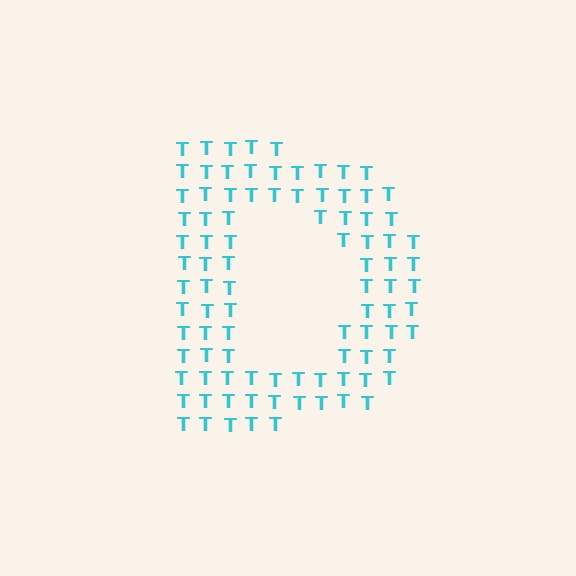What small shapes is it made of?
It is made of small letter T's.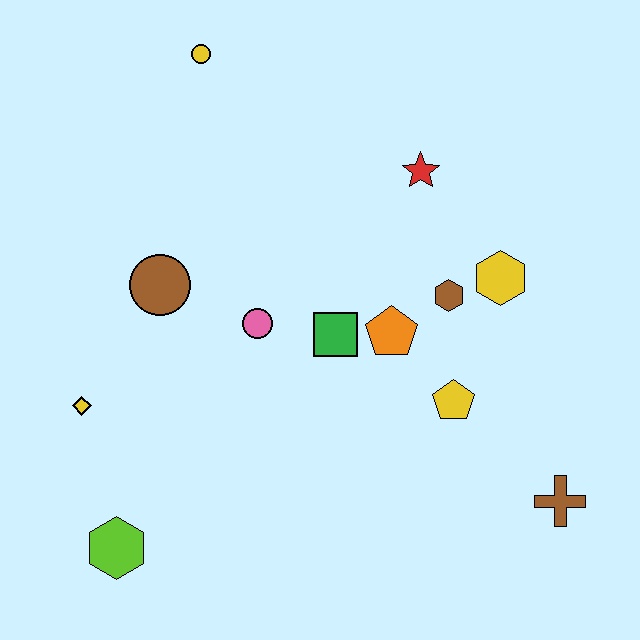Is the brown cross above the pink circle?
No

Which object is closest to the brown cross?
The yellow pentagon is closest to the brown cross.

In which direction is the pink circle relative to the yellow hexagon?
The pink circle is to the left of the yellow hexagon.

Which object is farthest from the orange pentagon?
The lime hexagon is farthest from the orange pentagon.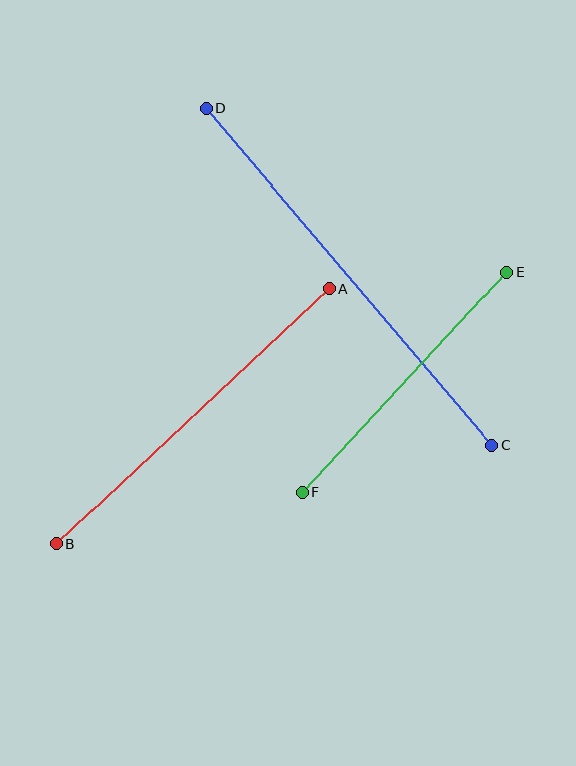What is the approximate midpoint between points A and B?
The midpoint is at approximately (193, 416) pixels.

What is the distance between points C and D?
The distance is approximately 441 pixels.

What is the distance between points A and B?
The distance is approximately 374 pixels.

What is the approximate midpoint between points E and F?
The midpoint is at approximately (405, 382) pixels.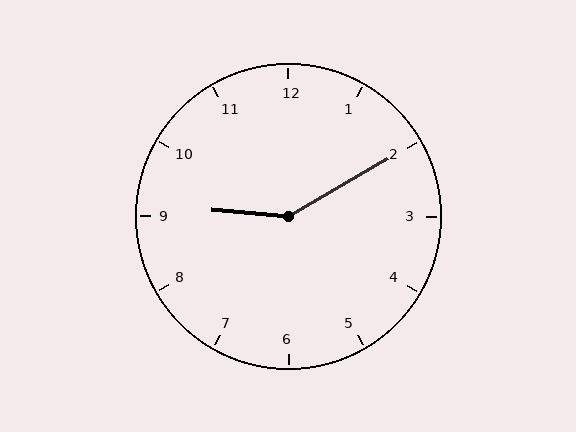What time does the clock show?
9:10.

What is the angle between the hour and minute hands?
Approximately 145 degrees.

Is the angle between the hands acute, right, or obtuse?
It is obtuse.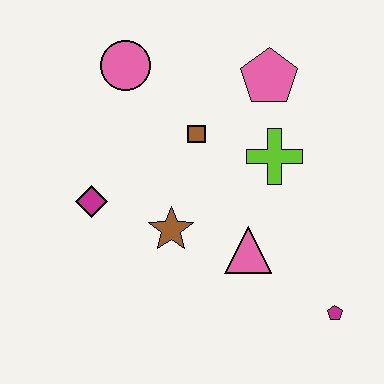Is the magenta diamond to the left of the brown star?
Yes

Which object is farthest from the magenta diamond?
The magenta pentagon is farthest from the magenta diamond.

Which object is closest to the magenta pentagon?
The pink triangle is closest to the magenta pentagon.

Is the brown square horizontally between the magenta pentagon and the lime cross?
No